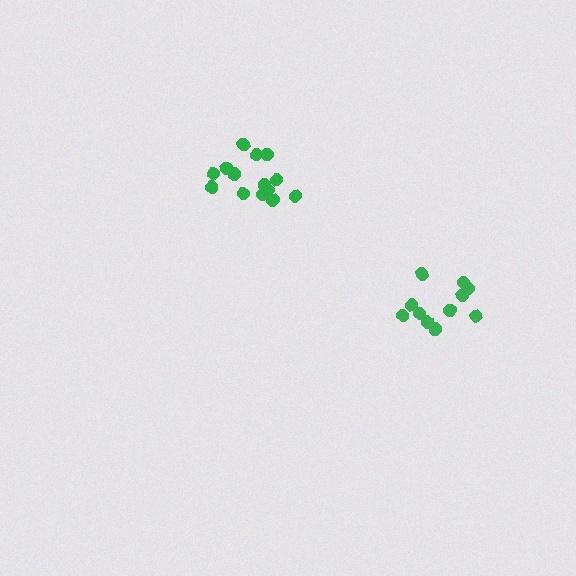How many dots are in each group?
Group 1: 11 dots, Group 2: 14 dots (25 total).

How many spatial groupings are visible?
There are 2 spatial groupings.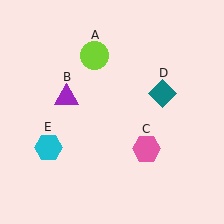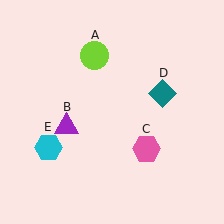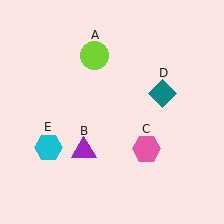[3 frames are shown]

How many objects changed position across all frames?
1 object changed position: purple triangle (object B).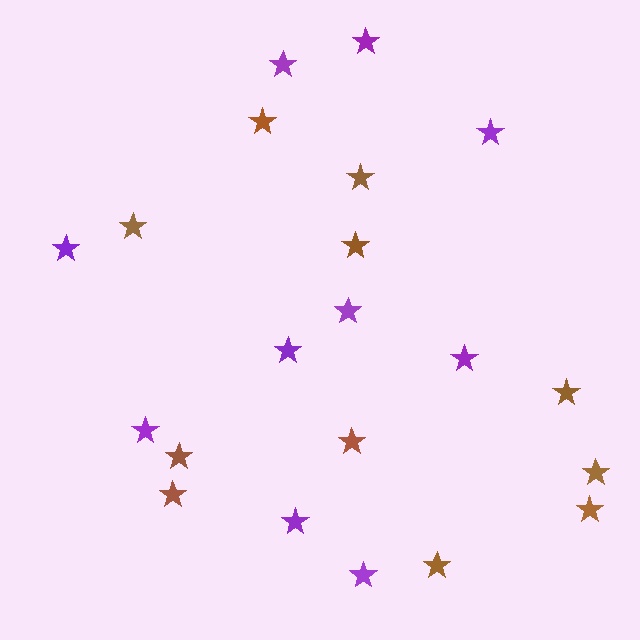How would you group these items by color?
There are 2 groups: one group of purple stars (10) and one group of brown stars (11).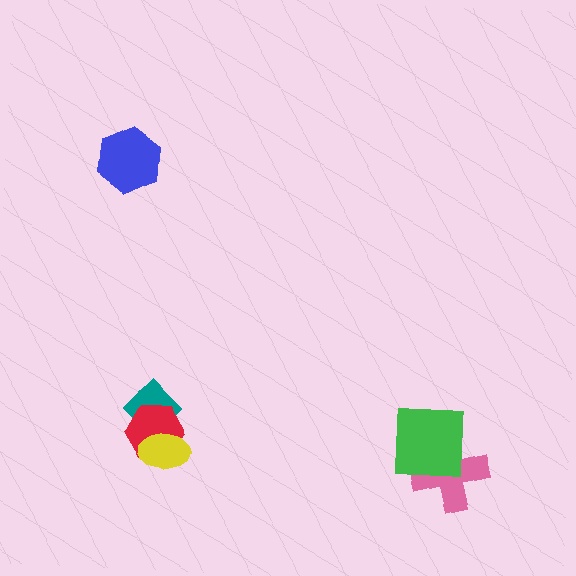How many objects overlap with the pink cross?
1 object overlaps with the pink cross.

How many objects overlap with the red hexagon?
2 objects overlap with the red hexagon.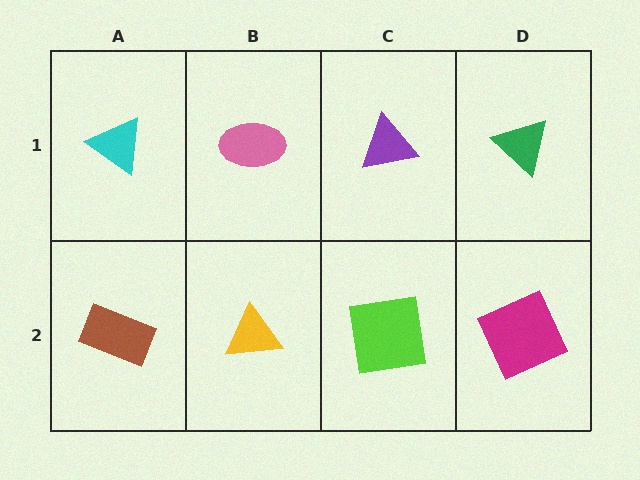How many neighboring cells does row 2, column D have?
2.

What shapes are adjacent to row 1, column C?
A lime square (row 2, column C), a pink ellipse (row 1, column B), a green triangle (row 1, column D).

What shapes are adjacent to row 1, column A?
A brown rectangle (row 2, column A), a pink ellipse (row 1, column B).